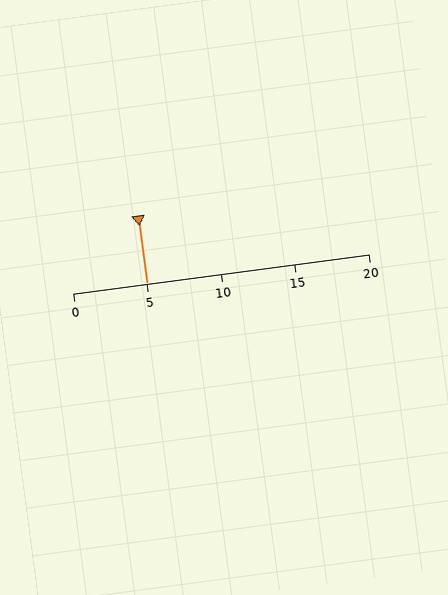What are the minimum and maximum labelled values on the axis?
The axis runs from 0 to 20.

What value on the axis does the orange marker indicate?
The marker indicates approximately 5.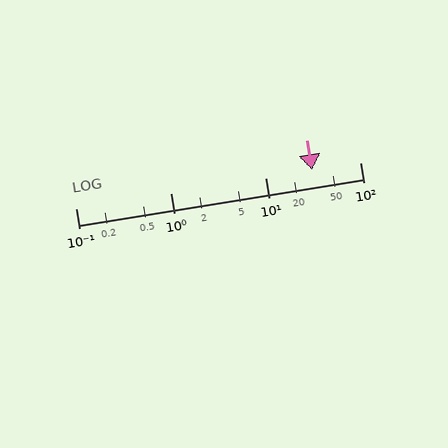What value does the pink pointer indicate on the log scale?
The pointer indicates approximately 31.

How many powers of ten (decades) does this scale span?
The scale spans 3 decades, from 0.1 to 100.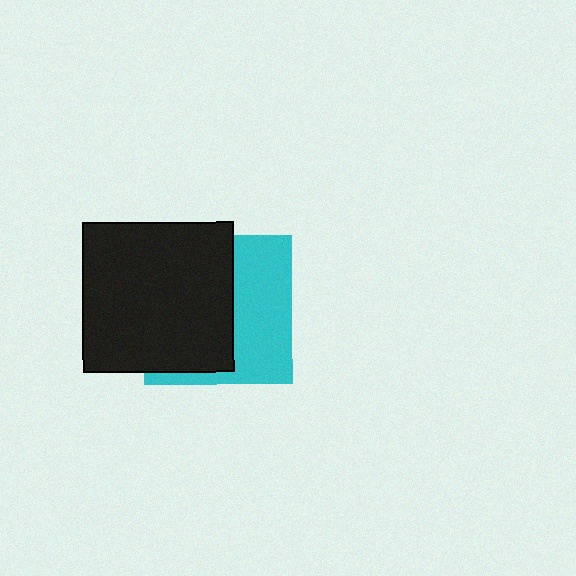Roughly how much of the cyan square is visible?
A small part of it is visible (roughly 44%).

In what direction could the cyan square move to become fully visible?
The cyan square could move right. That would shift it out from behind the black square entirely.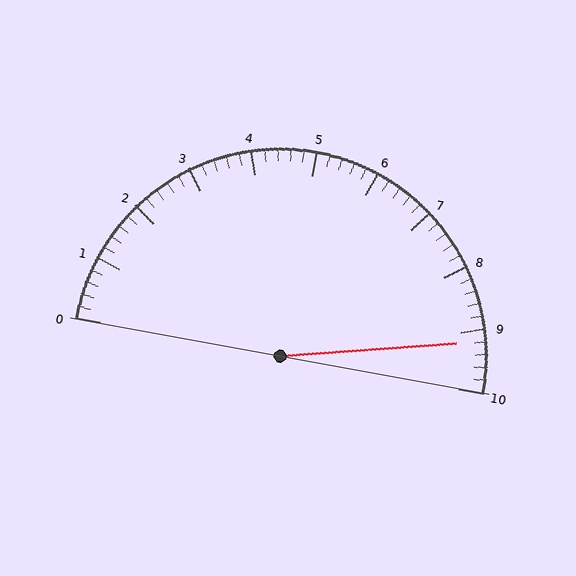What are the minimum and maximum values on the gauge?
The gauge ranges from 0 to 10.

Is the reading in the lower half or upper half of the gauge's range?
The reading is in the upper half of the range (0 to 10).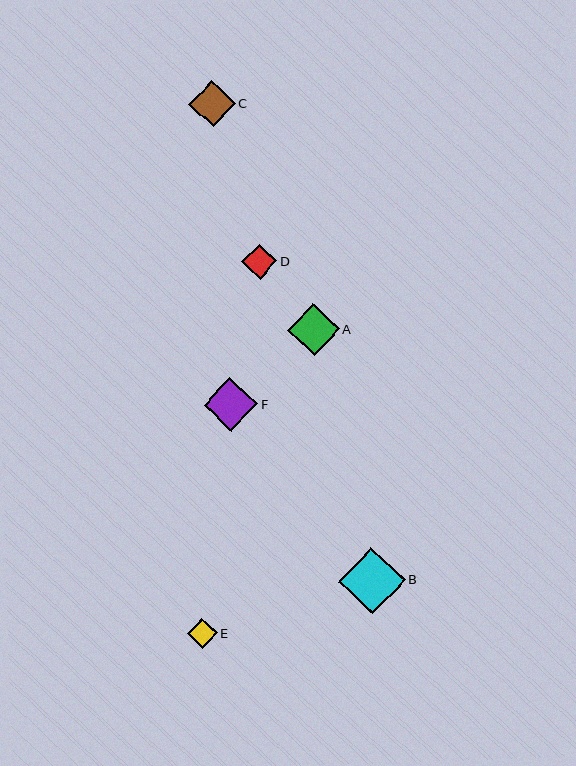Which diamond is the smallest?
Diamond E is the smallest with a size of approximately 30 pixels.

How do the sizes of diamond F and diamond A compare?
Diamond F and diamond A are approximately the same size.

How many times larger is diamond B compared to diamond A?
Diamond B is approximately 1.3 times the size of diamond A.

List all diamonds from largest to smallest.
From largest to smallest: B, F, A, C, D, E.